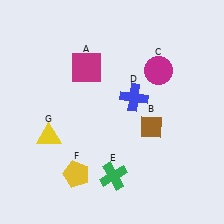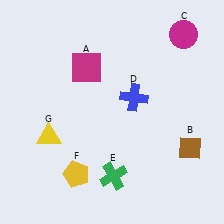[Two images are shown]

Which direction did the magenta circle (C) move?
The magenta circle (C) moved up.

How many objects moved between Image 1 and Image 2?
2 objects moved between the two images.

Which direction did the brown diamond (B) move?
The brown diamond (B) moved right.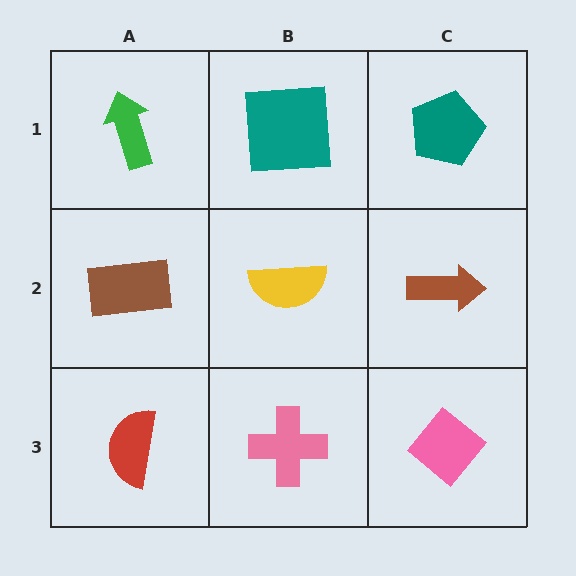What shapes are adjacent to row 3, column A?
A brown rectangle (row 2, column A), a pink cross (row 3, column B).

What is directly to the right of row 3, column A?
A pink cross.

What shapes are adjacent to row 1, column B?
A yellow semicircle (row 2, column B), a green arrow (row 1, column A), a teal pentagon (row 1, column C).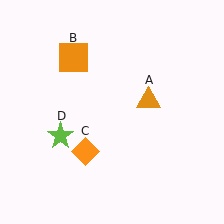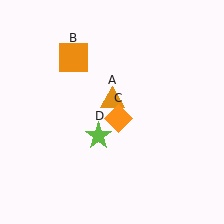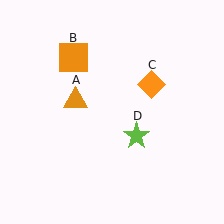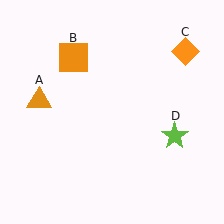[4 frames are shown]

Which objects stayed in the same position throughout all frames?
Orange square (object B) remained stationary.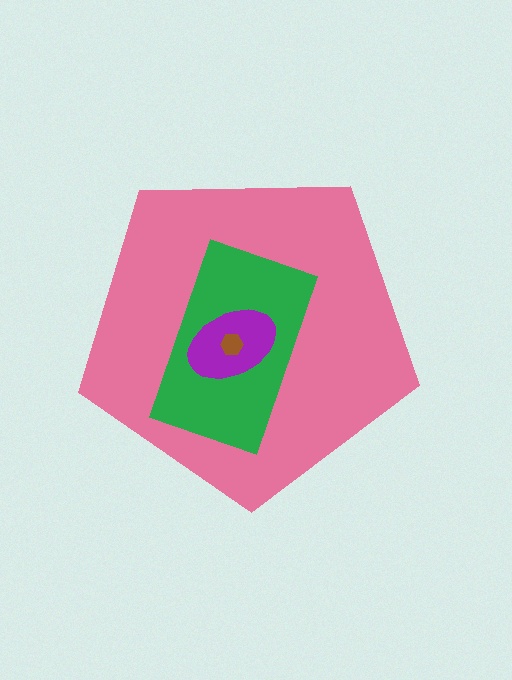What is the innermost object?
The brown hexagon.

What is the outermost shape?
The pink pentagon.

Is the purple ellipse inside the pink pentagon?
Yes.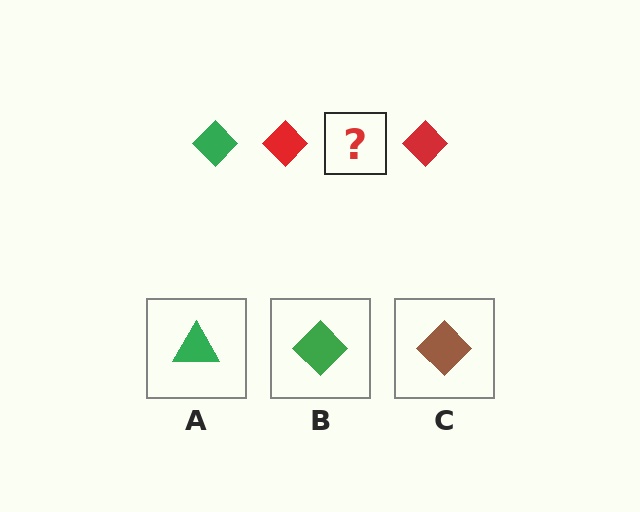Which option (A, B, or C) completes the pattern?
B.